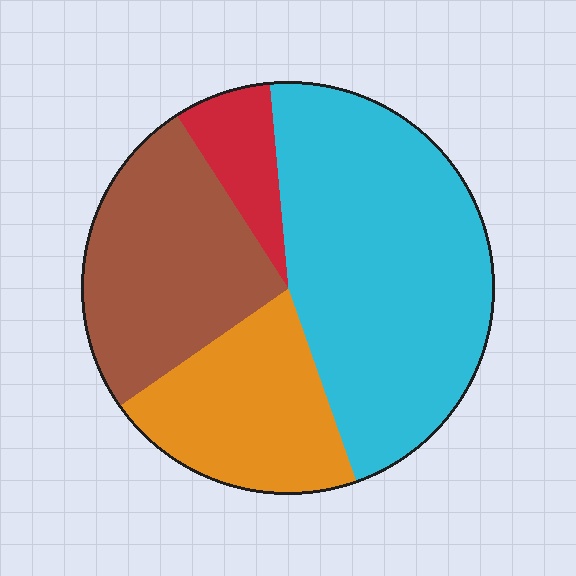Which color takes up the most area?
Cyan, at roughly 45%.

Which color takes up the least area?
Red, at roughly 10%.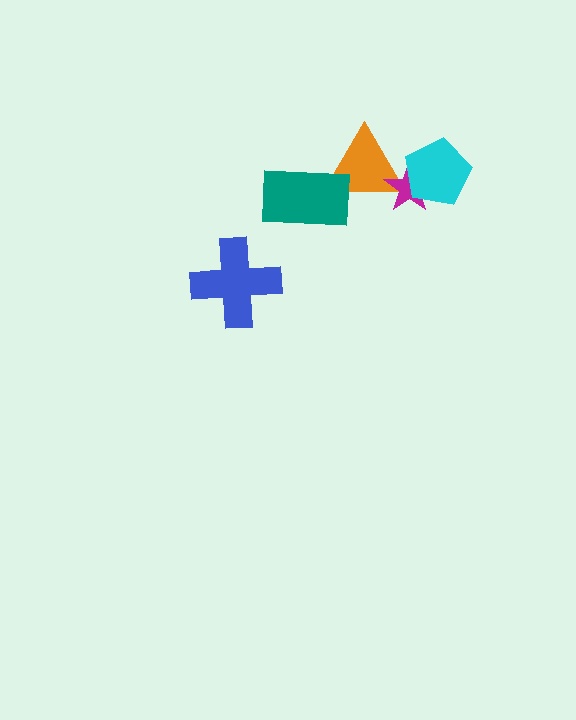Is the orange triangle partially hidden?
Yes, it is partially covered by another shape.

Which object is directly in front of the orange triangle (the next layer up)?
The magenta star is directly in front of the orange triangle.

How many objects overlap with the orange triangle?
3 objects overlap with the orange triangle.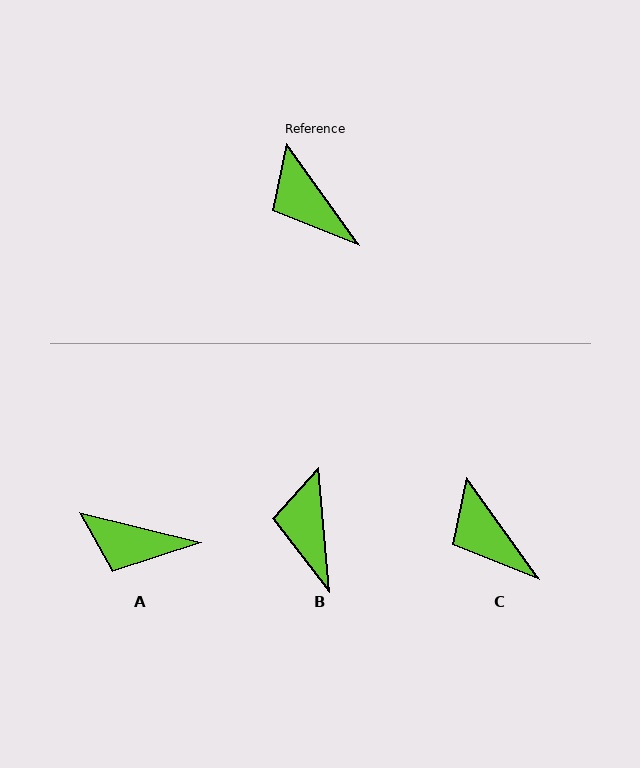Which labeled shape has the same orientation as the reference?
C.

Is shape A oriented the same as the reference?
No, it is off by about 41 degrees.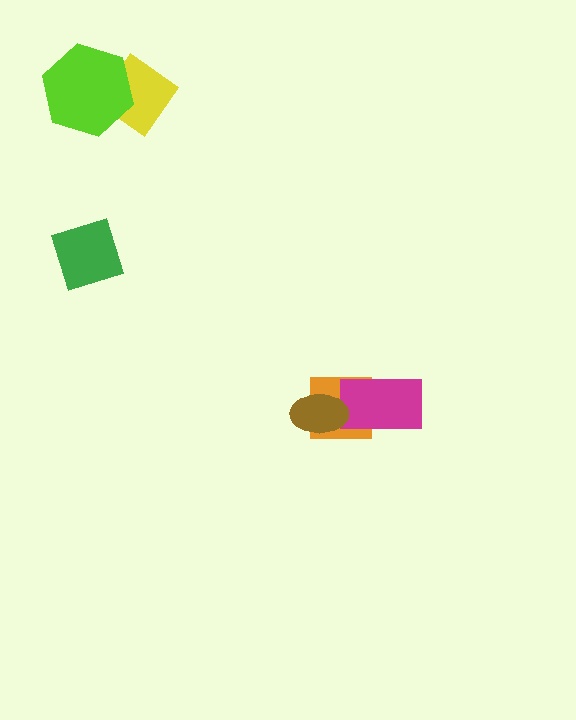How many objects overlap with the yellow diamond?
1 object overlaps with the yellow diamond.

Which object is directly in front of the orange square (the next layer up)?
The magenta rectangle is directly in front of the orange square.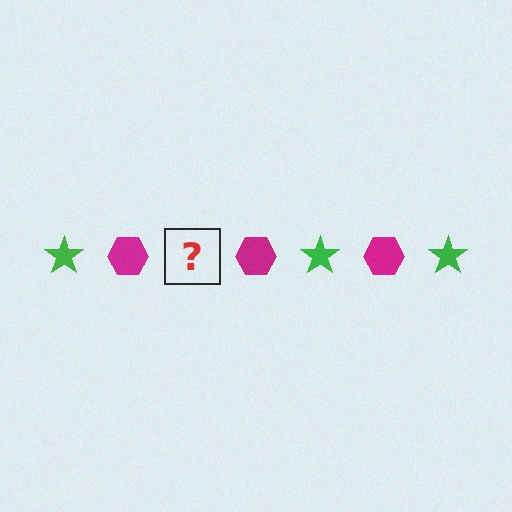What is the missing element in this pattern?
The missing element is a green star.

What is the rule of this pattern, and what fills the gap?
The rule is that the pattern alternates between green star and magenta hexagon. The gap should be filled with a green star.